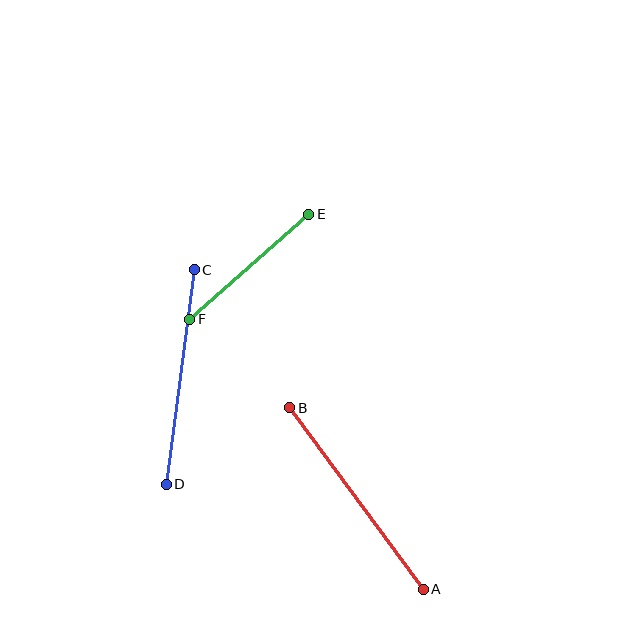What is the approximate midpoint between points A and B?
The midpoint is at approximately (356, 499) pixels.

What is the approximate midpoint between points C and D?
The midpoint is at approximately (180, 377) pixels.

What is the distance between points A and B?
The distance is approximately 225 pixels.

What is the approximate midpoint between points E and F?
The midpoint is at approximately (249, 267) pixels.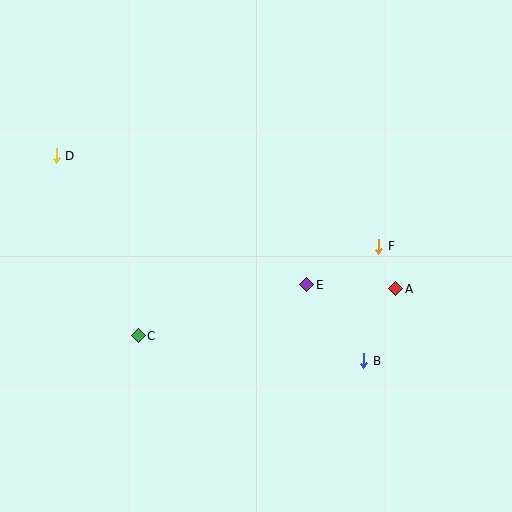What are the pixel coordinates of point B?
Point B is at (364, 361).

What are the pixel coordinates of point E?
Point E is at (307, 285).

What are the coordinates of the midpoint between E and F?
The midpoint between E and F is at (343, 266).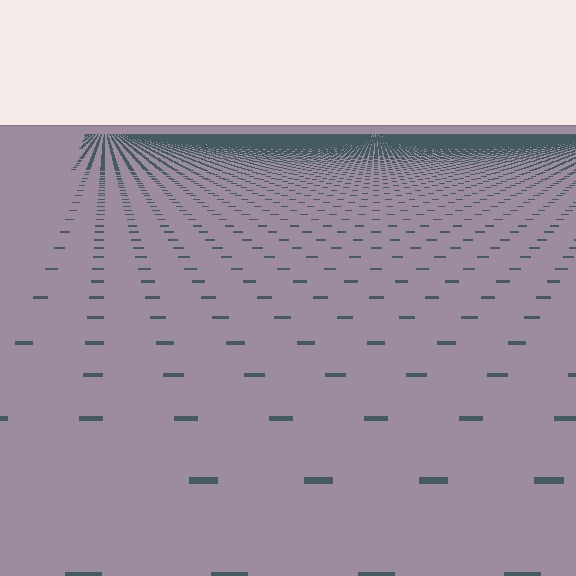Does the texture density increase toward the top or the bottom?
Density increases toward the top.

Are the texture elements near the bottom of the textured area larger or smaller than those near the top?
Larger. Near the bottom, elements are closer to the viewer and appear at a bigger on-screen size.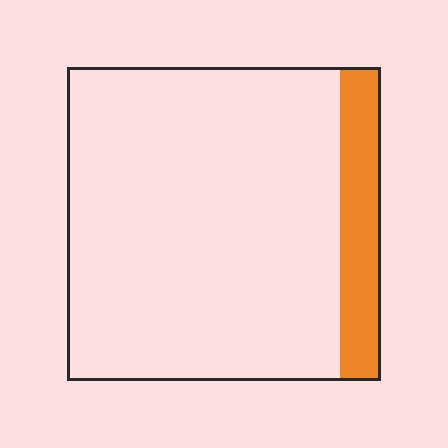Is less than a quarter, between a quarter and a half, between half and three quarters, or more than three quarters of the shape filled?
Less than a quarter.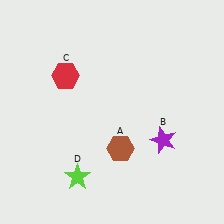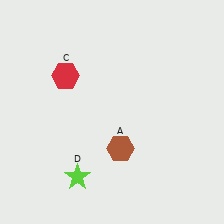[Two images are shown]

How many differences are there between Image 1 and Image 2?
There is 1 difference between the two images.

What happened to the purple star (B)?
The purple star (B) was removed in Image 2. It was in the bottom-right area of Image 1.